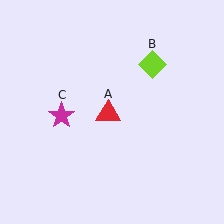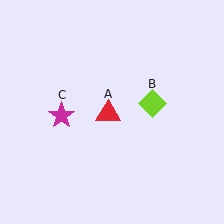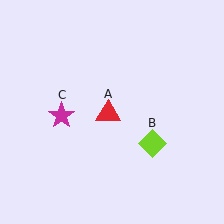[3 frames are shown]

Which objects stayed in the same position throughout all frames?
Red triangle (object A) and magenta star (object C) remained stationary.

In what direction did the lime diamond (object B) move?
The lime diamond (object B) moved down.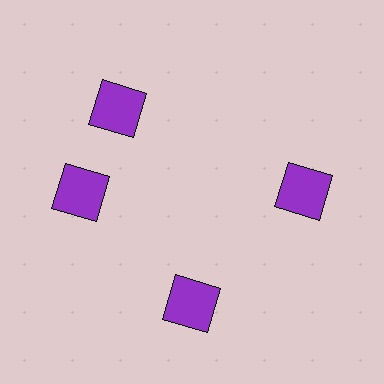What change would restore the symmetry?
The symmetry would be restored by rotating it back into even spacing with its neighbors so that all 4 squares sit at equal angles and equal distance from the center.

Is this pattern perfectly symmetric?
No. The 4 purple squares are arranged in a ring, but one element near the 12 o'clock position is rotated out of alignment along the ring, breaking the 4-fold rotational symmetry.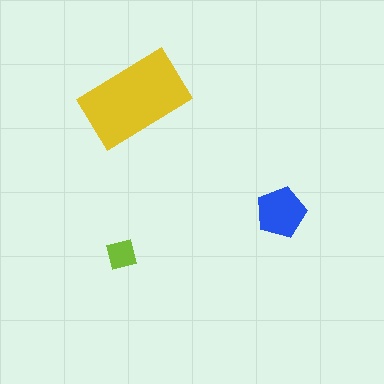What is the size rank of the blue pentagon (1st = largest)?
2nd.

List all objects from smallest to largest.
The lime square, the blue pentagon, the yellow rectangle.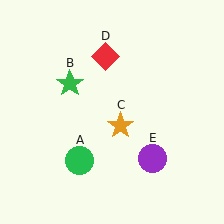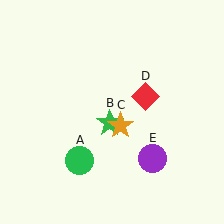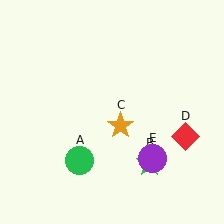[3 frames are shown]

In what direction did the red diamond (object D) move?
The red diamond (object D) moved down and to the right.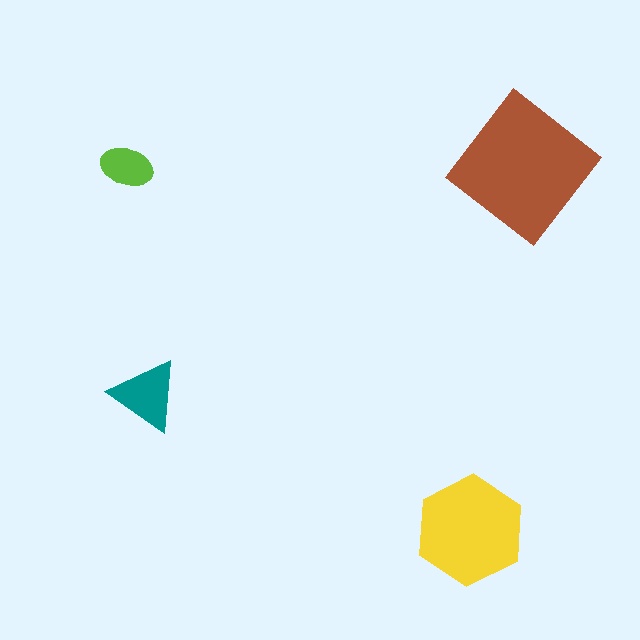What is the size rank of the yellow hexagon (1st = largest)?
2nd.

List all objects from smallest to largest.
The lime ellipse, the teal triangle, the yellow hexagon, the brown diamond.